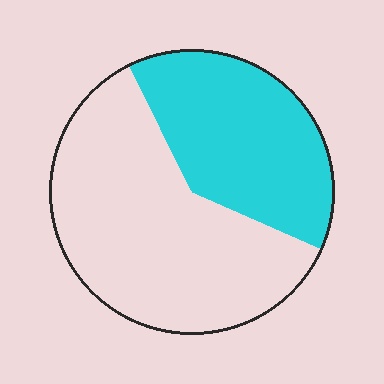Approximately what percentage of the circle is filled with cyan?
Approximately 40%.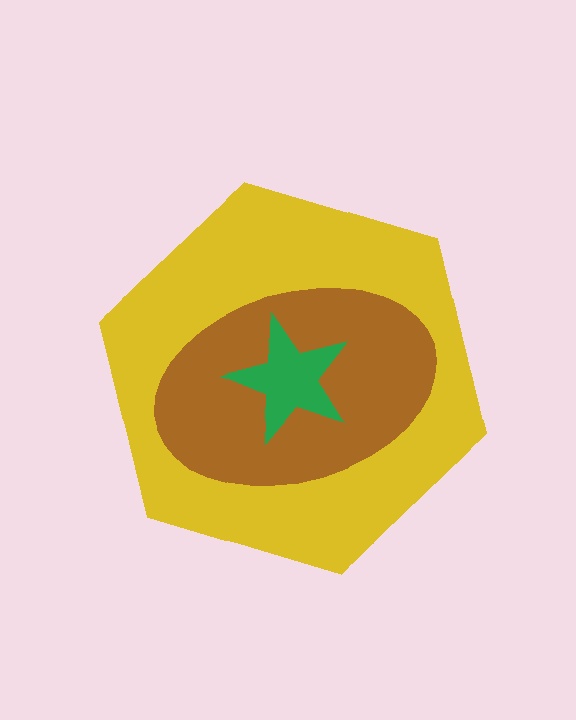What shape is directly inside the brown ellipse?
The green star.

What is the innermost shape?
The green star.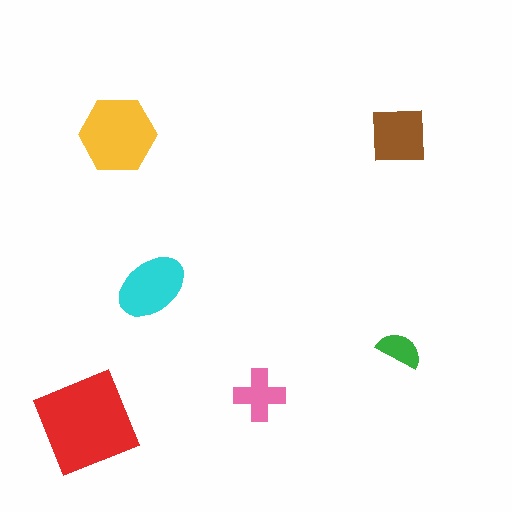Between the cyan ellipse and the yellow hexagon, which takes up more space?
The yellow hexagon.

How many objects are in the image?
There are 6 objects in the image.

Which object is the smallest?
The green semicircle.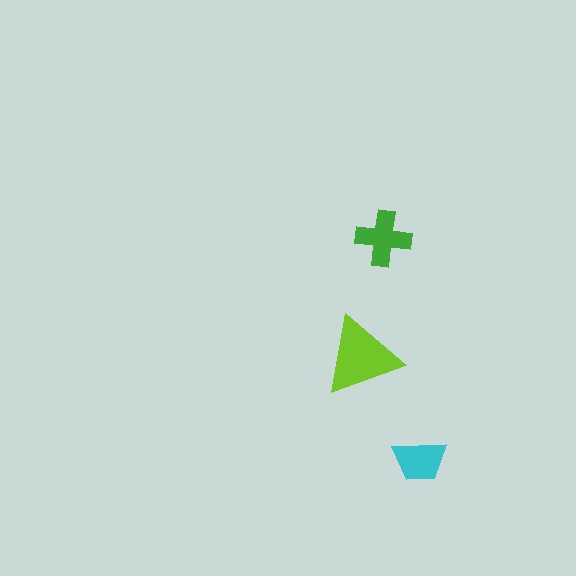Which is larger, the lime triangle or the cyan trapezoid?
The lime triangle.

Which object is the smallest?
The cyan trapezoid.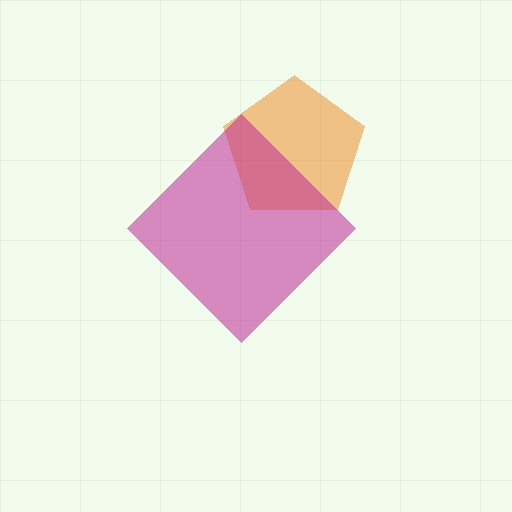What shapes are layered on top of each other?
The layered shapes are: an orange pentagon, a magenta diamond.